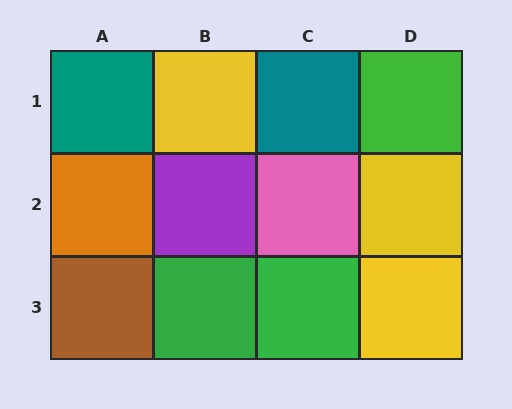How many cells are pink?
1 cell is pink.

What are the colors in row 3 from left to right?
Brown, green, green, yellow.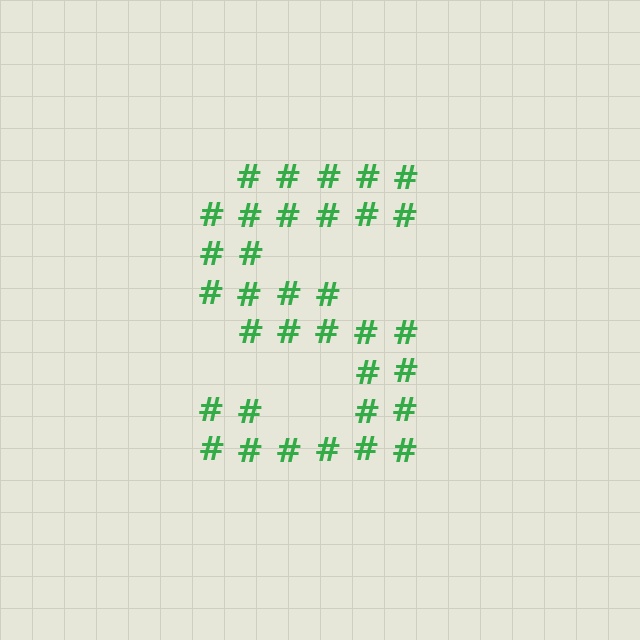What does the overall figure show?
The overall figure shows the letter S.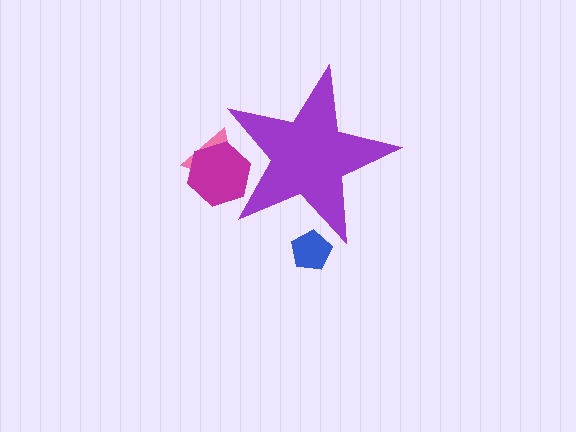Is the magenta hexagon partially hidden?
Yes, the magenta hexagon is partially hidden behind the purple star.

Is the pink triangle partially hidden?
Yes, the pink triangle is partially hidden behind the purple star.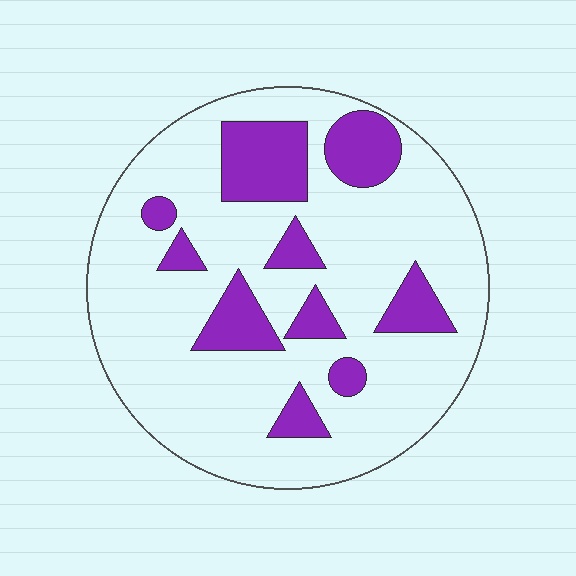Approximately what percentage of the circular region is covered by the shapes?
Approximately 20%.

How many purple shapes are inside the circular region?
10.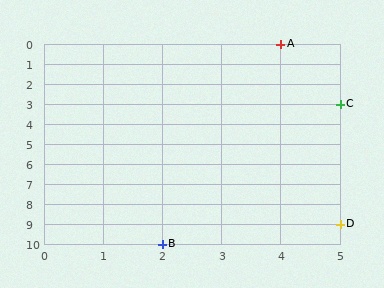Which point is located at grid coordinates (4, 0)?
Point A is at (4, 0).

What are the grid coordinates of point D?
Point D is at grid coordinates (5, 9).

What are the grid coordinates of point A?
Point A is at grid coordinates (4, 0).